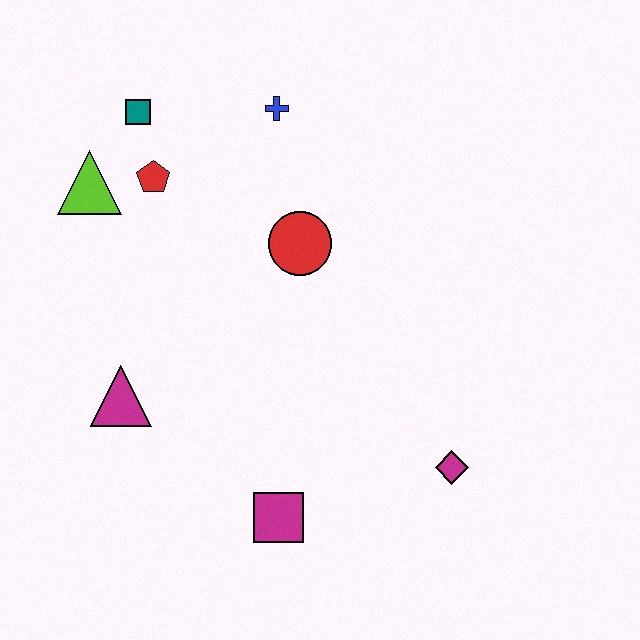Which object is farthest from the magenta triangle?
The magenta diamond is farthest from the magenta triangle.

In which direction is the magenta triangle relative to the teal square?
The magenta triangle is below the teal square.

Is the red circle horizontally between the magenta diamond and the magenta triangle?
Yes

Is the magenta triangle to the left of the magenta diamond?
Yes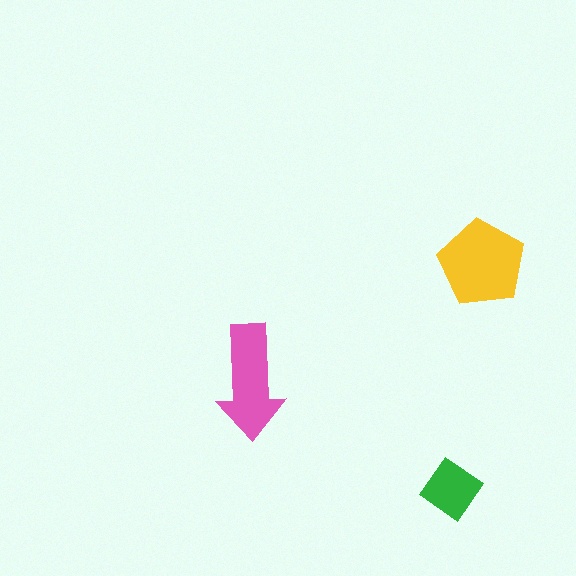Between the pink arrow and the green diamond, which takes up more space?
The pink arrow.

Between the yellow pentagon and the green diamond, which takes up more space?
The yellow pentagon.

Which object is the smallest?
The green diamond.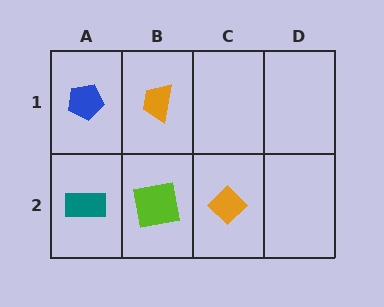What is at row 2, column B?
A lime square.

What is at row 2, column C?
An orange diamond.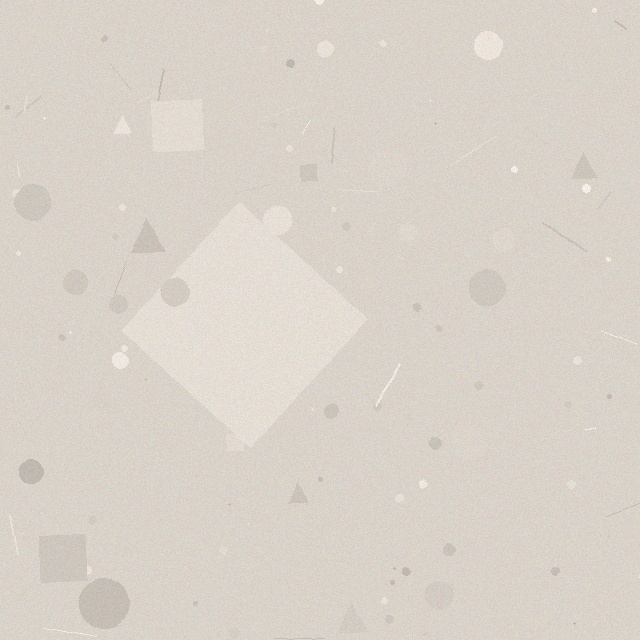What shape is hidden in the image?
A diamond is hidden in the image.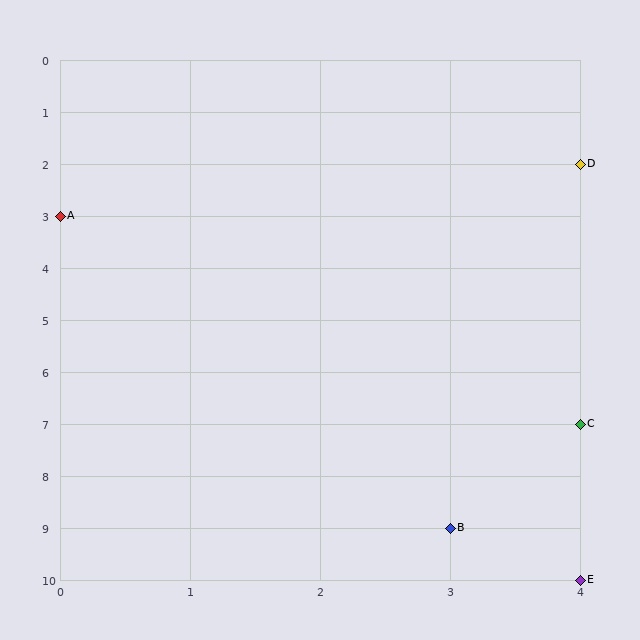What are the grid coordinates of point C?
Point C is at grid coordinates (4, 7).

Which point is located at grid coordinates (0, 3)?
Point A is at (0, 3).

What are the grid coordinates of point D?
Point D is at grid coordinates (4, 2).